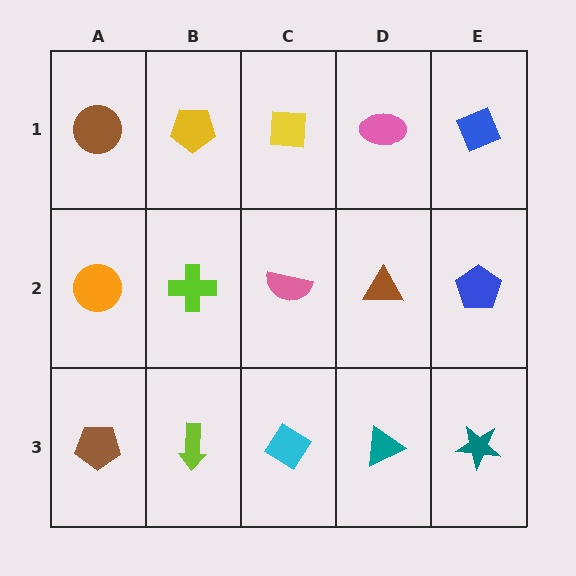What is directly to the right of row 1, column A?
A yellow pentagon.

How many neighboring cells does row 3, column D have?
3.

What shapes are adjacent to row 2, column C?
A yellow square (row 1, column C), a cyan diamond (row 3, column C), a lime cross (row 2, column B), a brown triangle (row 2, column D).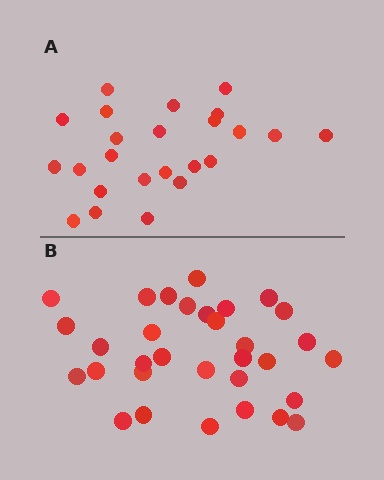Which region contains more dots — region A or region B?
Region B (the bottom region) has more dots.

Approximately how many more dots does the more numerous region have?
Region B has roughly 8 or so more dots than region A.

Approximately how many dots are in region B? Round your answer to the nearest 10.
About 30 dots. (The exact count is 32, which rounds to 30.)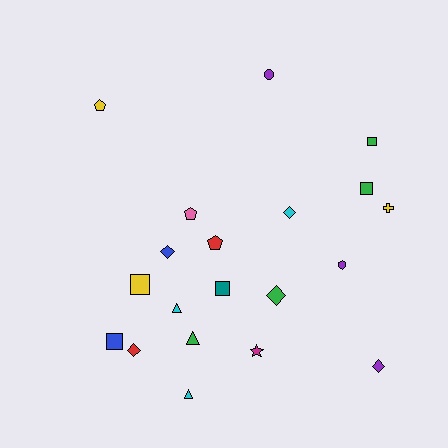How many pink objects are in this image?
There is 1 pink object.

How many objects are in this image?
There are 20 objects.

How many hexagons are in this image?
There is 1 hexagon.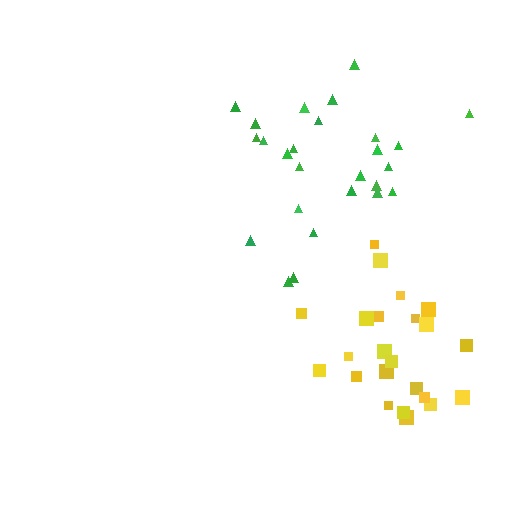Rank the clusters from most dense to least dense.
yellow, green.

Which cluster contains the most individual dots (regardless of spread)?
Green (26).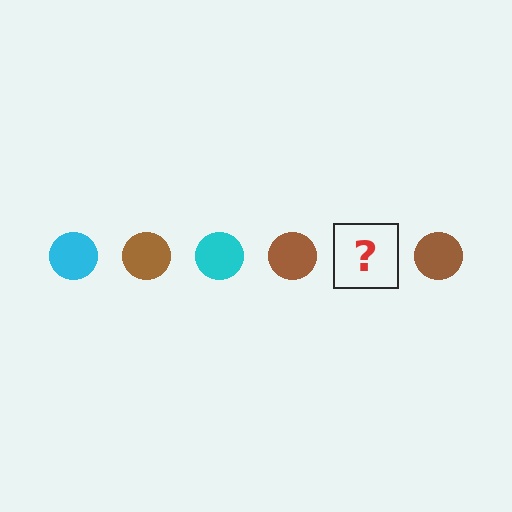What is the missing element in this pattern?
The missing element is a cyan circle.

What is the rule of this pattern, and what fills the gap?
The rule is that the pattern cycles through cyan, brown circles. The gap should be filled with a cyan circle.